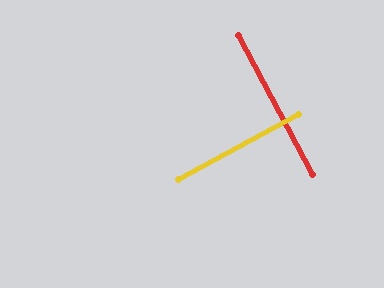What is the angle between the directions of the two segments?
Approximately 90 degrees.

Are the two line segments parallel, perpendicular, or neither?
Perpendicular — they meet at approximately 90°.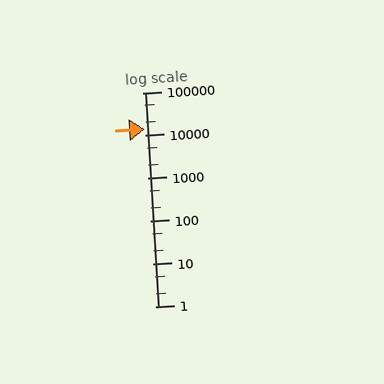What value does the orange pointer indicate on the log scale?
The pointer indicates approximately 14000.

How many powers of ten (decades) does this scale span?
The scale spans 5 decades, from 1 to 100000.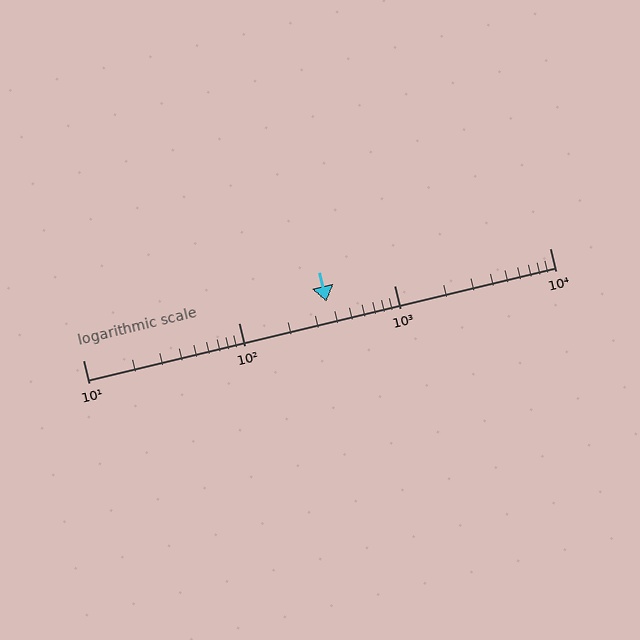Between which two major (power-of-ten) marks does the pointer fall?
The pointer is between 100 and 1000.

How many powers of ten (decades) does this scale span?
The scale spans 3 decades, from 10 to 10000.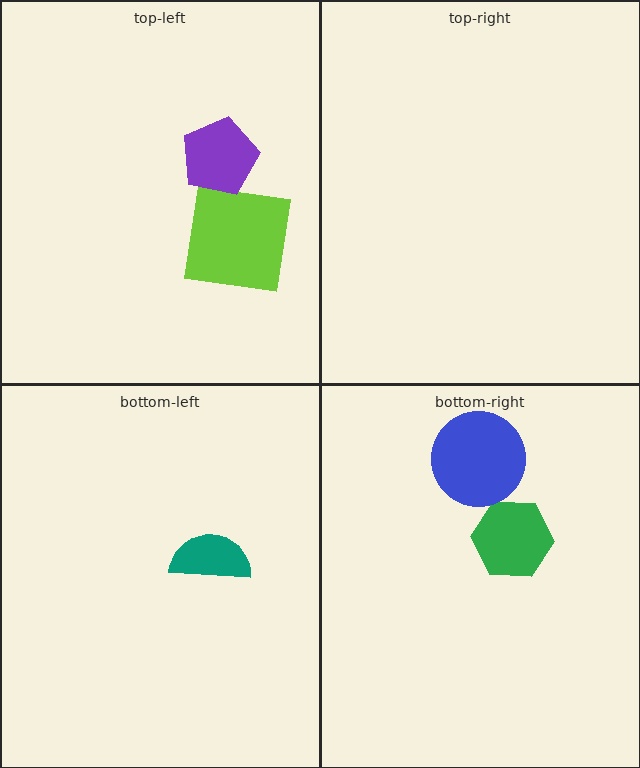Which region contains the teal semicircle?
The bottom-left region.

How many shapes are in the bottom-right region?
2.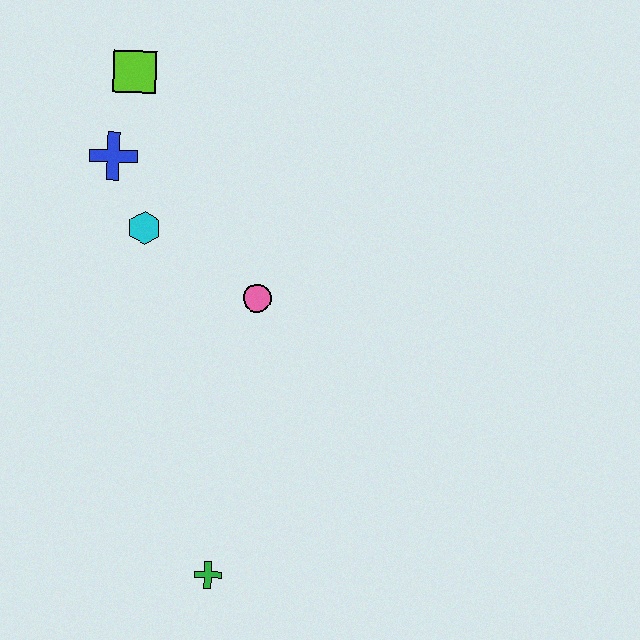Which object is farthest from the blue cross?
The green cross is farthest from the blue cross.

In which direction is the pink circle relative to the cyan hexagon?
The pink circle is to the right of the cyan hexagon.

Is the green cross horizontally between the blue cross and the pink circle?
Yes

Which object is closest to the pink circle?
The cyan hexagon is closest to the pink circle.